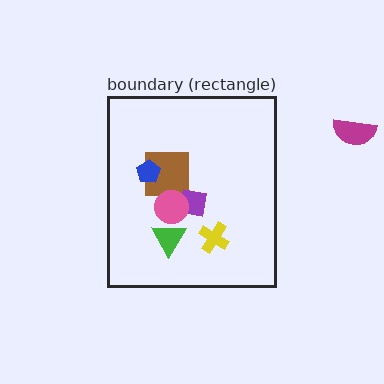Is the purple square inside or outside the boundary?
Inside.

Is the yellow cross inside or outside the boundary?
Inside.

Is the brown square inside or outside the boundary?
Inside.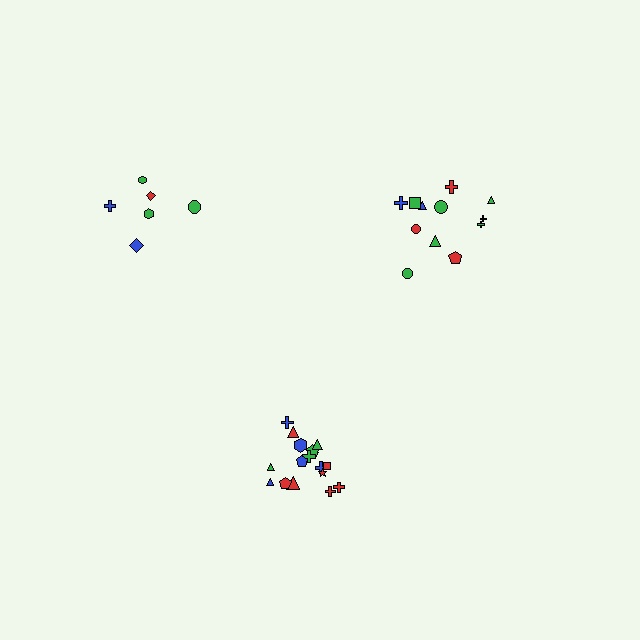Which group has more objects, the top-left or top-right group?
The top-right group.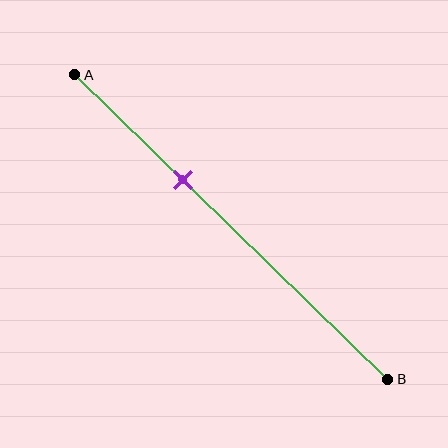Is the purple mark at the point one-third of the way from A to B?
Yes, the mark is approximately at the one-third point.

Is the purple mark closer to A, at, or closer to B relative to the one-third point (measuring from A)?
The purple mark is approximately at the one-third point of segment AB.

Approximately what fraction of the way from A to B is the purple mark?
The purple mark is approximately 35% of the way from A to B.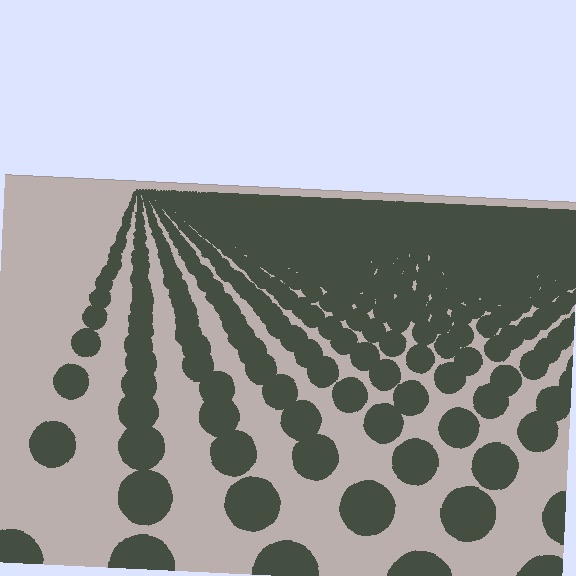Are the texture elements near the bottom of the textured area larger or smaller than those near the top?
Larger. Near the bottom, elements are closer to the viewer and appear at a bigger on-screen size.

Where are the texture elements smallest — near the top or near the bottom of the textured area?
Near the top.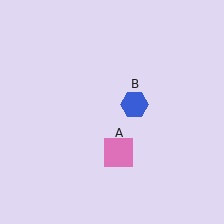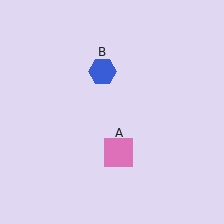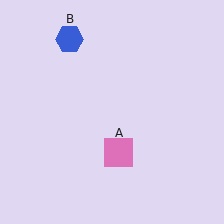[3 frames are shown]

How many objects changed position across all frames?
1 object changed position: blue hexagon (object B).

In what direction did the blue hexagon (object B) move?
The blue hexagon (object B) moved up and to the left.